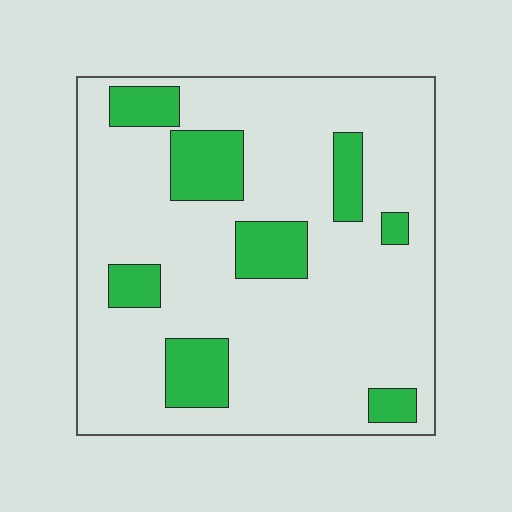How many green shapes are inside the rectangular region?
8.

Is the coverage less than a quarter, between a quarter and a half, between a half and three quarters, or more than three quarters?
Less than a quarter.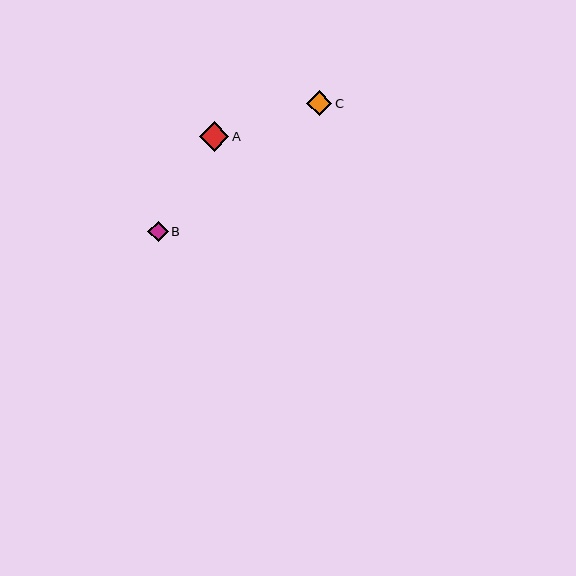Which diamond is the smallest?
Diamond B is the smallest with a size of approximately 20 pixels.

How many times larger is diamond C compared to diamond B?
Diamond C is approximately 1.2 times the size of diamond B.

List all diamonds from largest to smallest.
From largest to smallest: A, C, B.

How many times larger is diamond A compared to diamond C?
Diamond A is approximately 1.2 times the size of diamond C.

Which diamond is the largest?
Diamond A is the largest with a size of approximately 29 pixels.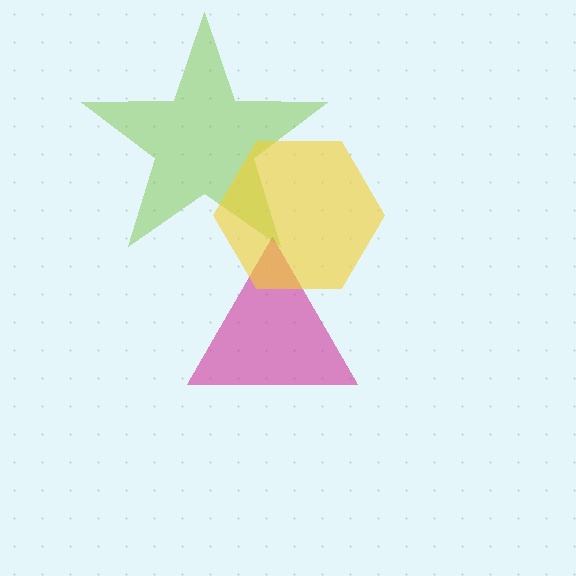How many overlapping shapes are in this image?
There are 3 overlapping shapes in the image.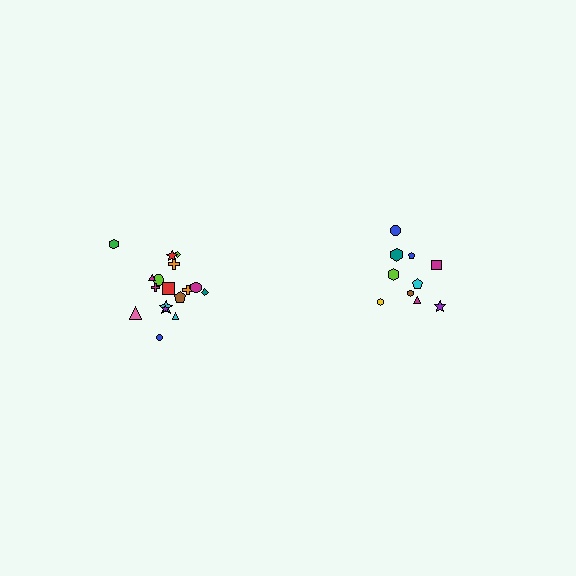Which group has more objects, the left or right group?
The left group.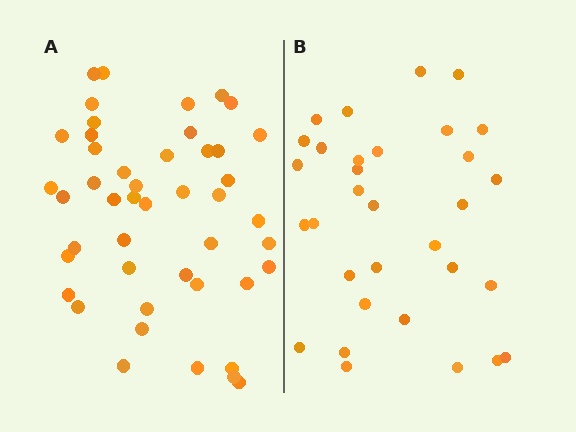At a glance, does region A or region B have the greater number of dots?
Region A (the left region) has more dots.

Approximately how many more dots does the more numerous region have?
Region A has approximately 15 more dots than region B.